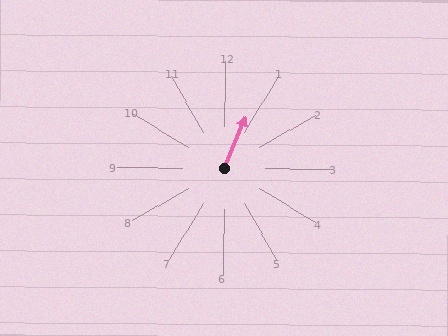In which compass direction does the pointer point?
Northeast.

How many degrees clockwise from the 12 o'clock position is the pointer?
Approximately 23 degrees.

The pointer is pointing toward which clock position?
Roughly 1 o'clock.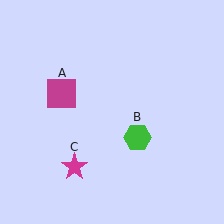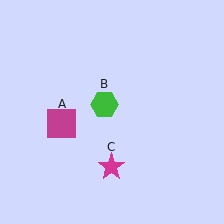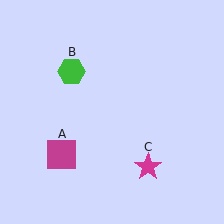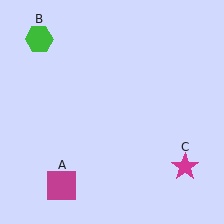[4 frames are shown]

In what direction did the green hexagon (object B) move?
The green hexagon (object B) moved up and to the left.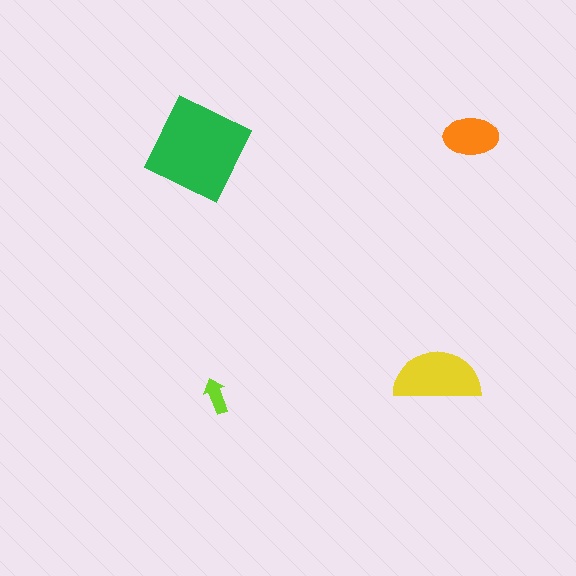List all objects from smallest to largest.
The lime arrow, the orange ellipse, the yellow semicircle, the green diamond.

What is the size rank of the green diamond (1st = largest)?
1st.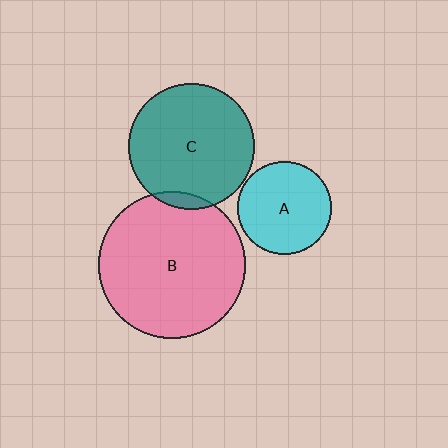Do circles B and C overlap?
Yes.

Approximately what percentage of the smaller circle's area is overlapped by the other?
Approximately 5%.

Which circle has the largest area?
Circle B (pink).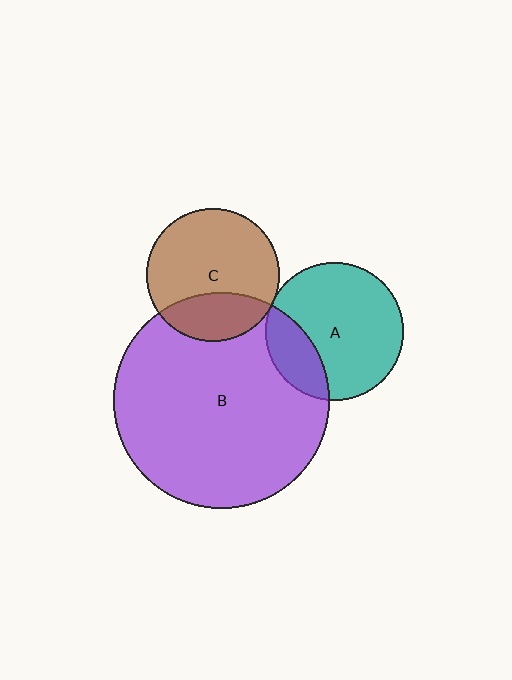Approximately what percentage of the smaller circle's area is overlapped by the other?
Approximately 25%.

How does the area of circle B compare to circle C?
Approximately 2.6 times.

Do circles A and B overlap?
Yes.